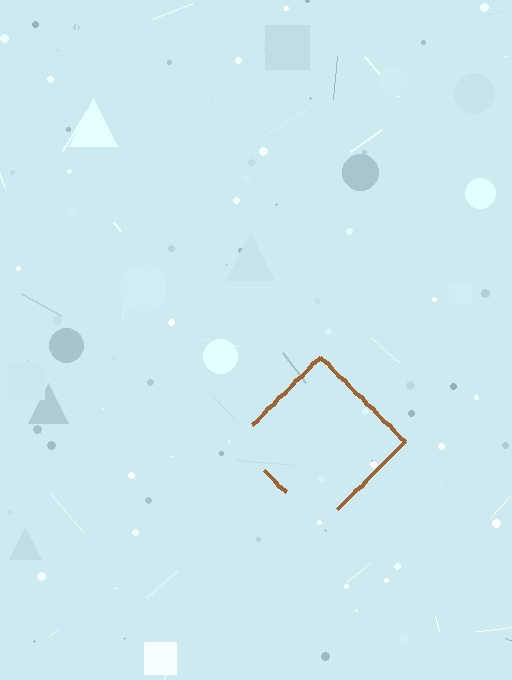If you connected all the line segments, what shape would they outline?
They would outline a diamond.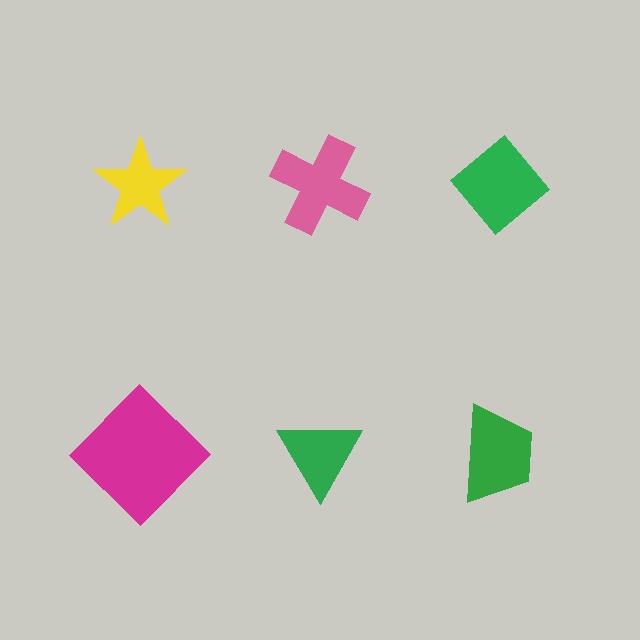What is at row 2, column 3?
A green trapezoid.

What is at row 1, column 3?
A green diamond.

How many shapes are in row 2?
3 shapes.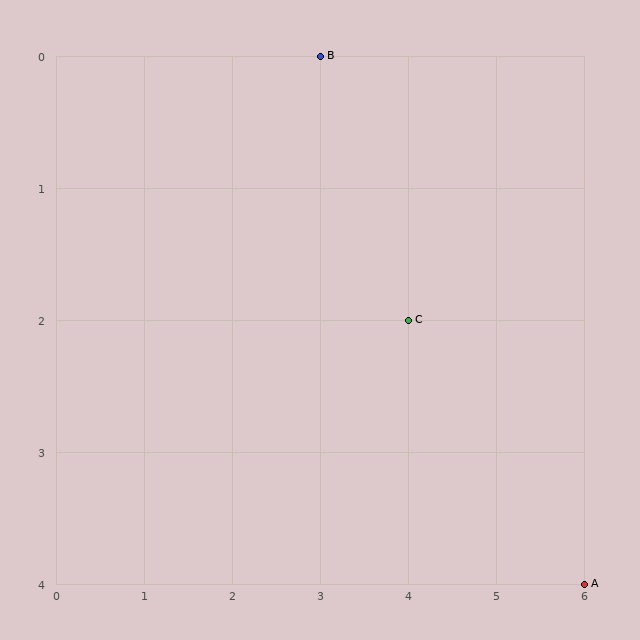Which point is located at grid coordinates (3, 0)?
Point B is at (3, 0).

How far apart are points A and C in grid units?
Points A and C are 2 columns and 2 rows apart (about 2.8 grid units diagonally).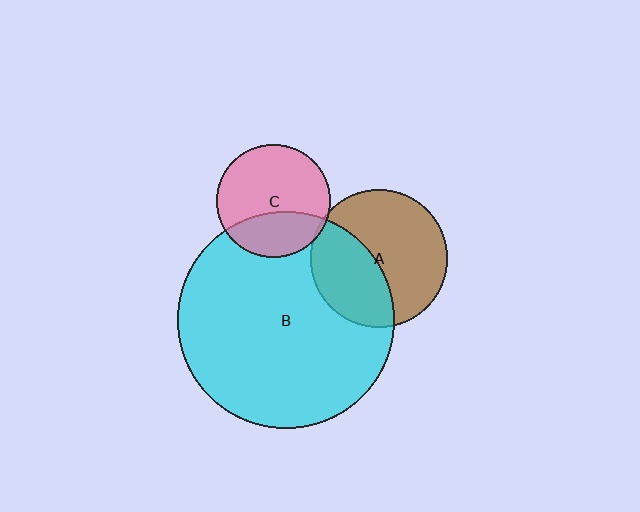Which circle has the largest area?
Circle B (cyan).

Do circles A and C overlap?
Yes.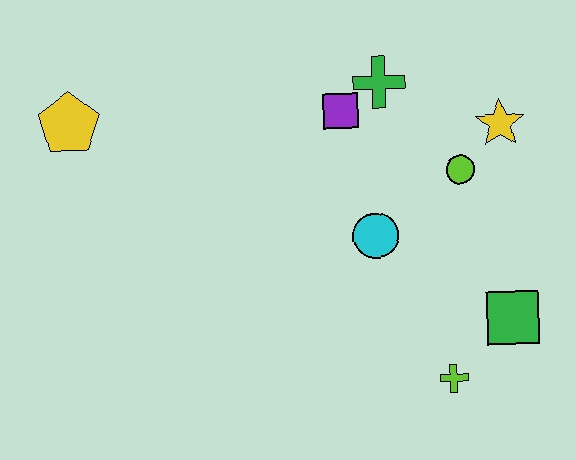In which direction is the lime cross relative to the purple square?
The lime cross is below the purple square.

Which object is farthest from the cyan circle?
The yellow pentagon is farthest from the cyan circle.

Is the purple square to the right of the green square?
No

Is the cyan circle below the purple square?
Yes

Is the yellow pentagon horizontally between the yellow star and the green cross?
No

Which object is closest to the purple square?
The green cross is closest to the purple square.